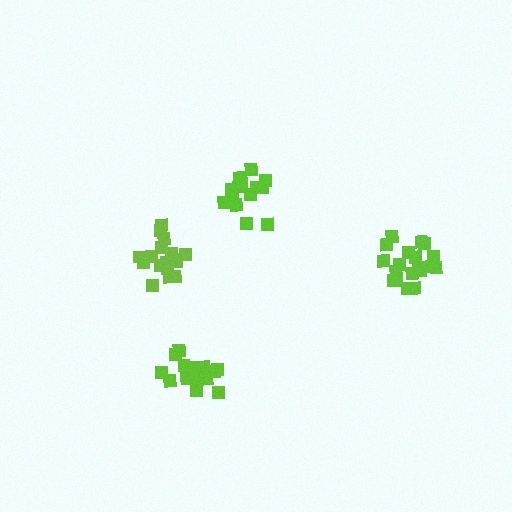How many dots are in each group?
Group 1: 15 dots, Group 2: 15 dots, Group 3: 18 dots, Group 4: 19 dots (67 total).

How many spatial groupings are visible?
There are 4 spatial groupings.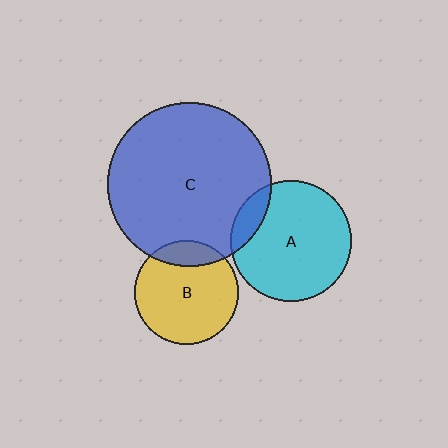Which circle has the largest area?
Circle C (blue).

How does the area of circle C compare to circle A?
Approximately 1.9 times.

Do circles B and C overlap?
Yes.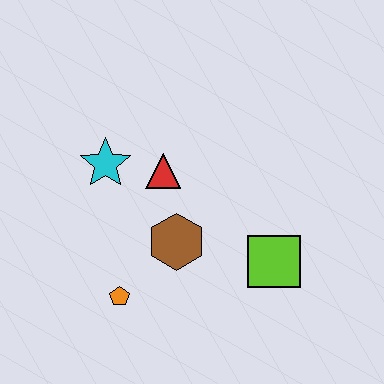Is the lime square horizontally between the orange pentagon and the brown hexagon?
No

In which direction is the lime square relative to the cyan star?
The lime square is to the right of the cyan star.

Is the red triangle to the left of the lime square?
Yes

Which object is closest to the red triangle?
The cyan star is closest to the red triangle.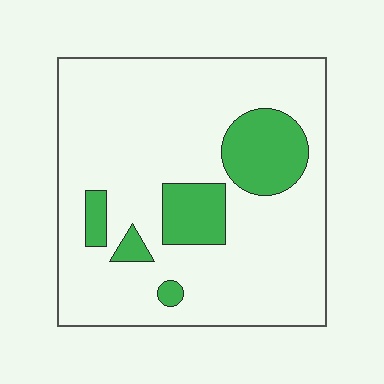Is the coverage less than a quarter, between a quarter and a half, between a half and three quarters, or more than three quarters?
Less than a quarter.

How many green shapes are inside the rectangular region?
5.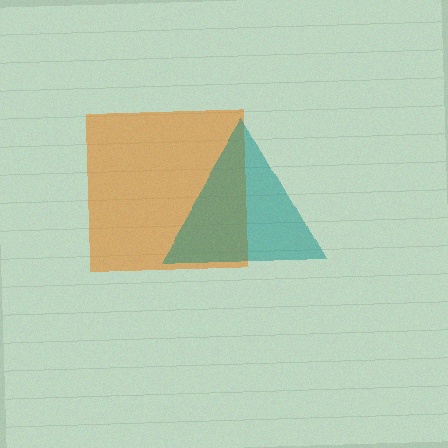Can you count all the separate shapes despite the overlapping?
Yes, there are 2 separate shapes.